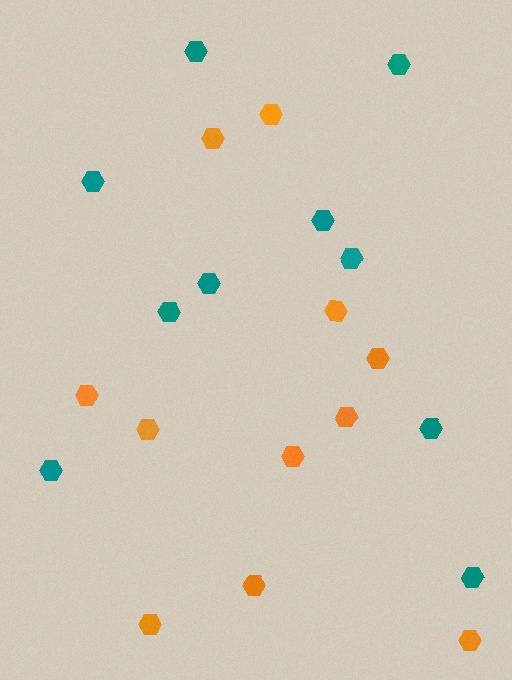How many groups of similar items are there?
There are 2 groups: one group of teal hexagons (10) and one group of orange hexagons (11).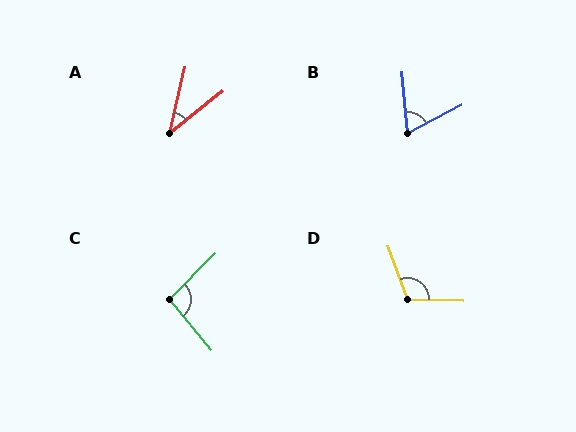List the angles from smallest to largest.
A (38°), B (67°), C (96°), D (112°).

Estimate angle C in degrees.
Approximately 96 degrees.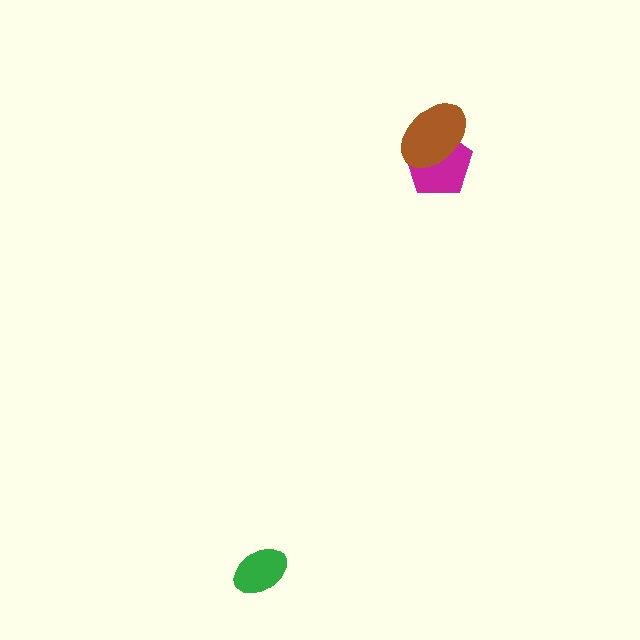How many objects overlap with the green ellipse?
0 objects overlap with the green ellipse.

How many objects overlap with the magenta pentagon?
1 object overlaps with the magenta pentagon.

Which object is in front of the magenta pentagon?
The brown ellipse is in front of the magenta pentagon.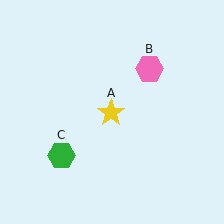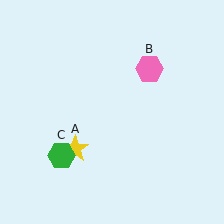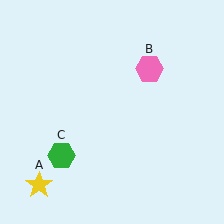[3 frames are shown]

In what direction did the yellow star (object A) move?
The yellow star (object A) moved down and to the left.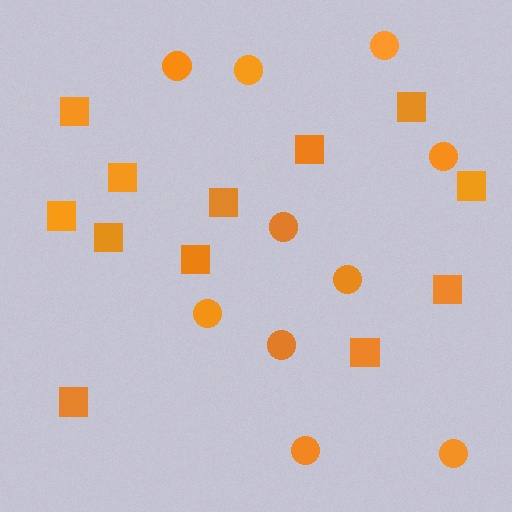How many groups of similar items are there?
There are 2 groups: one group of circles (10) and one group of squares (12).